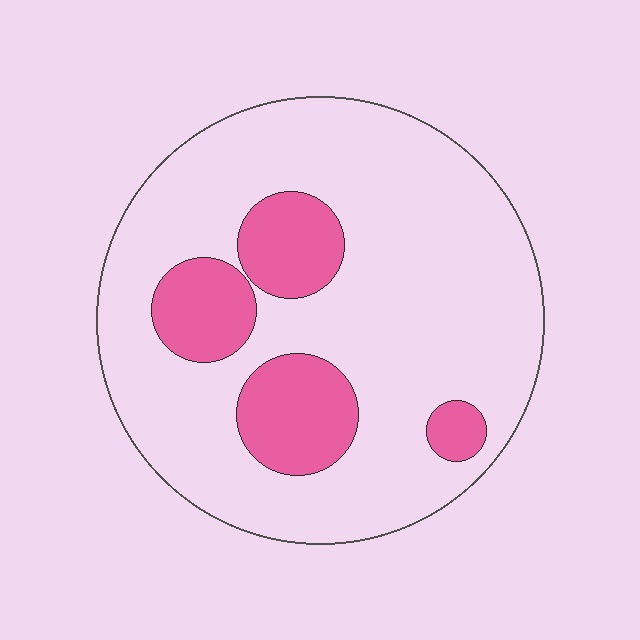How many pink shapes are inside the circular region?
4.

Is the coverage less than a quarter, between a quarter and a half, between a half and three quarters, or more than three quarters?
Less than a quarter.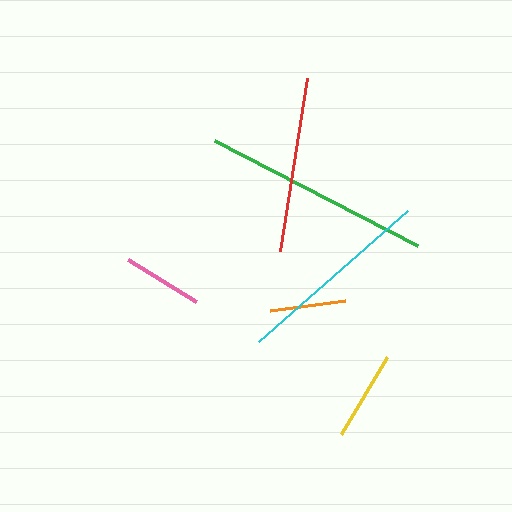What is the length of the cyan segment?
The cyan segment is approximately 198 pixels long.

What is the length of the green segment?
The green segment is approximately 229 pixels long.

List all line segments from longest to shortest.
From longest to shortest: green, cyan, red, yellow, pink, orange.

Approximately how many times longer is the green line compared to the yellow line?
The green line is approximately 2.6 times the length of the yellow line.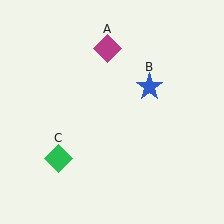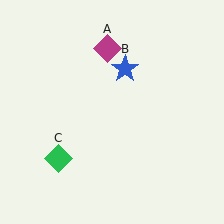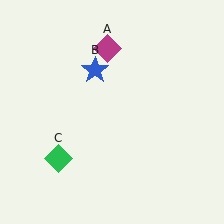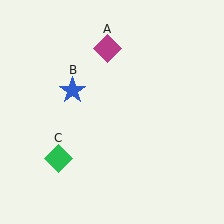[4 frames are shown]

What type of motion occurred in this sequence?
The blue star (object B) rotated counterclockwise around the center of the scene.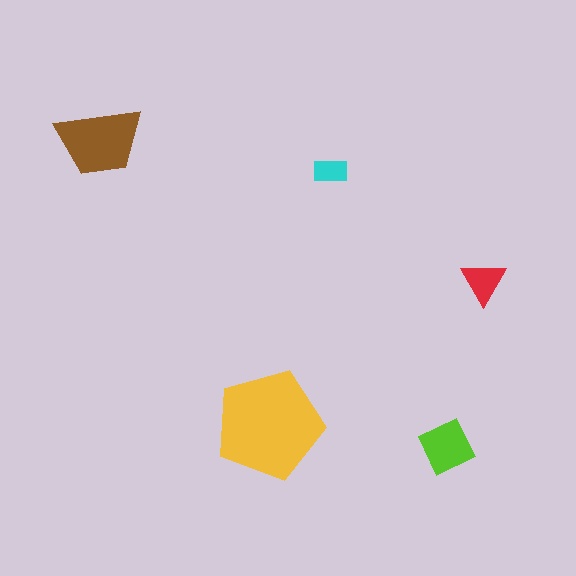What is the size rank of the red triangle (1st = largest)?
4th.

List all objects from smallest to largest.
The cyan rectangle, the red triangle, the lime diamond, the brown trapezoid, the yellow pentagon.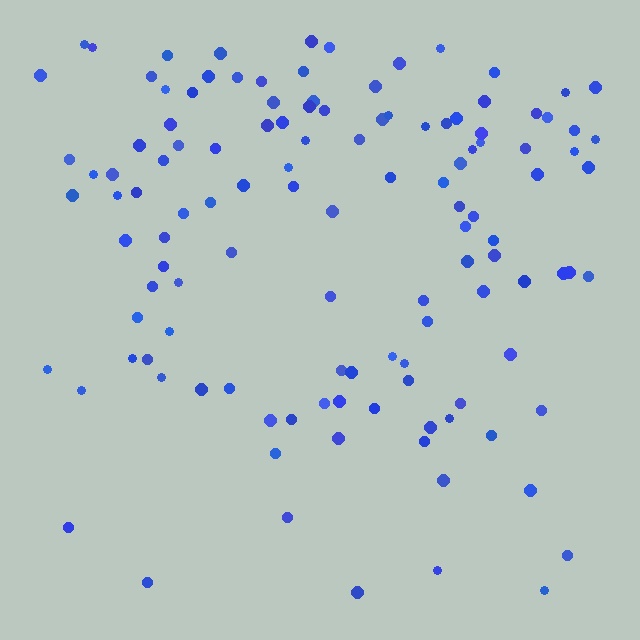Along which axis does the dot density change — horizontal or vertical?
Vertical.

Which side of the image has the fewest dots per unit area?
The bottom.